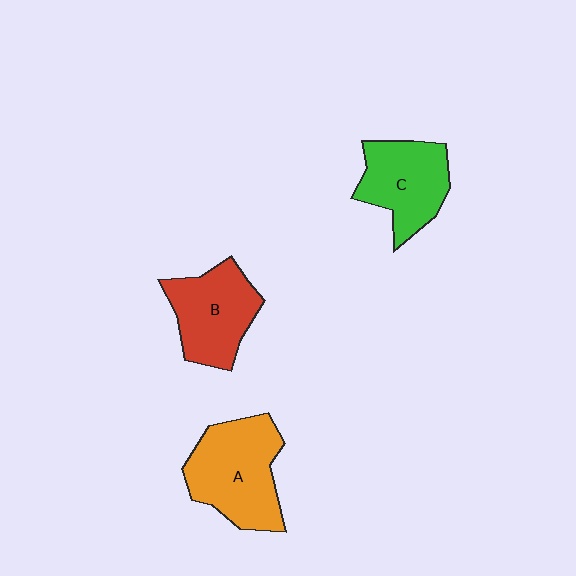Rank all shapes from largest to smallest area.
From largest to smallest: A (orange), B (red), C (green).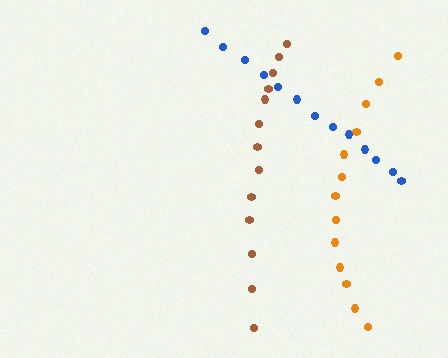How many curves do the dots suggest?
There are 3 distinct paths.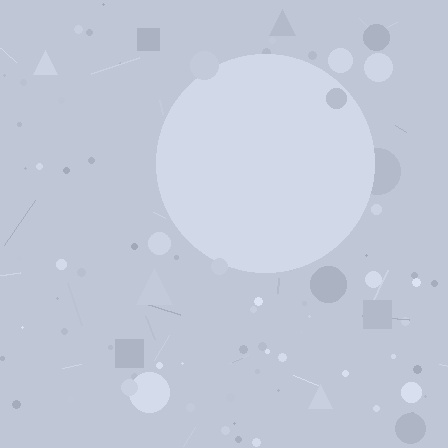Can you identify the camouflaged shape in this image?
The camouflaged shape is a circle.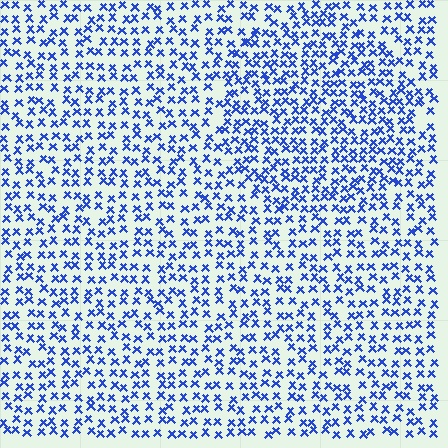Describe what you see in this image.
The image contains small blue elements arranged at two different densities. A circle-shaped region is visible where the elements are more densely packed than the surrounding area.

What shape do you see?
I see a circle.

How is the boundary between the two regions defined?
The boundary is defined by a change in element density (approximately 1.5x ratio). All elements are the same color, size, and shape.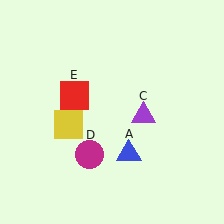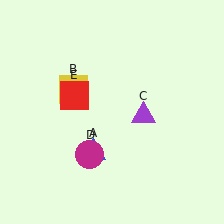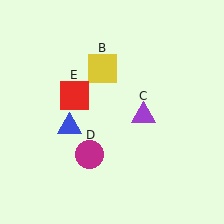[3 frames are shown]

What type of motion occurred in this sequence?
The blue triangle (object A), yellow square (object B) rotated clockwise around the center of the scene.